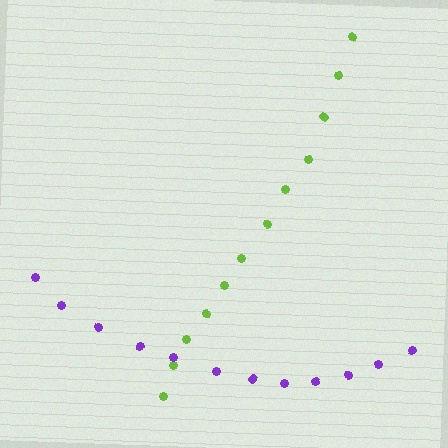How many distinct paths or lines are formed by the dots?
There are 2 distinct paths.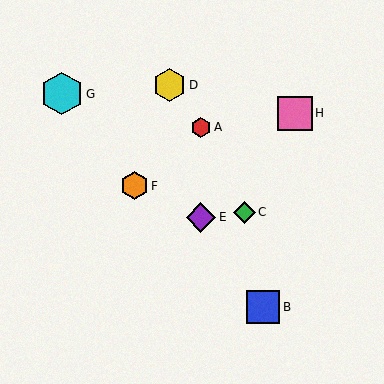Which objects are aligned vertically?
Objects A, E are aligned vertically.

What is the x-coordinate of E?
Object E is at x≈201.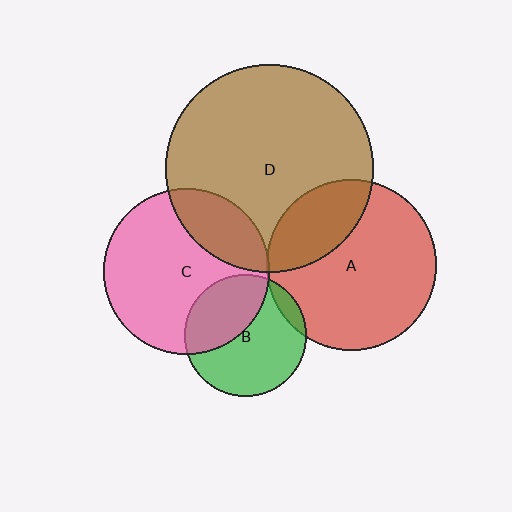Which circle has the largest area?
Circle D (brown).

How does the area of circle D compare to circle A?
Approximately 1.5 times.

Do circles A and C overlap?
Yes.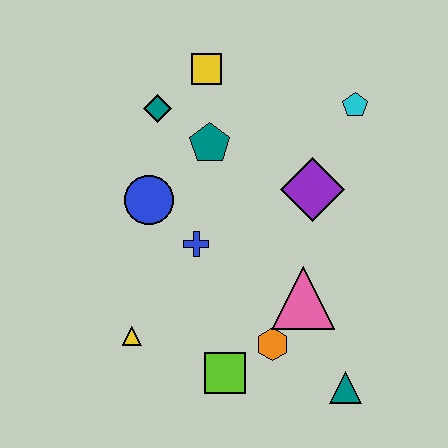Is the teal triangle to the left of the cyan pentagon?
Yes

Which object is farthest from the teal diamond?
The teal triangle is farthest from the teal diamond.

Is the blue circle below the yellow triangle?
No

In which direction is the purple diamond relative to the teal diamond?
The purple diamond is to the right of the teal diamond.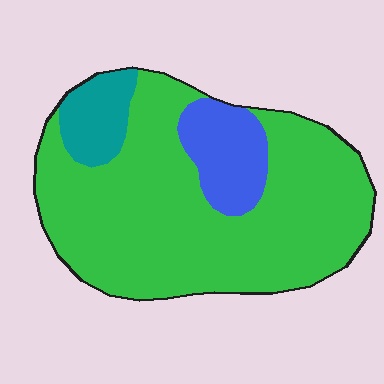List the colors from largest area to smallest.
From largest to smallest: green, blue, teal.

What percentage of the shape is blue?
Blue takes up less than a sixth of the shape.